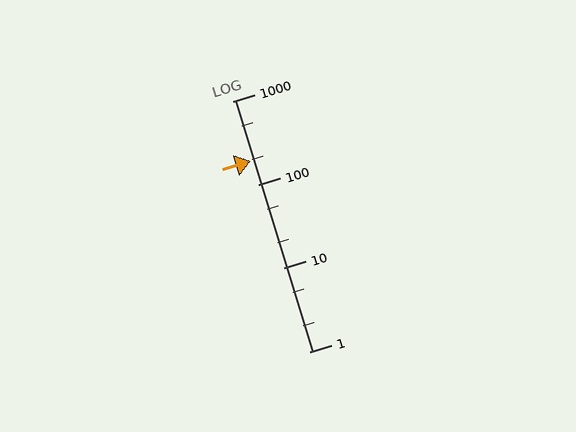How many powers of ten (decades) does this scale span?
The scale spans 3 decades, from 1 to 1000.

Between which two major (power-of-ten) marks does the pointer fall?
The pointer is between 100 and 1000.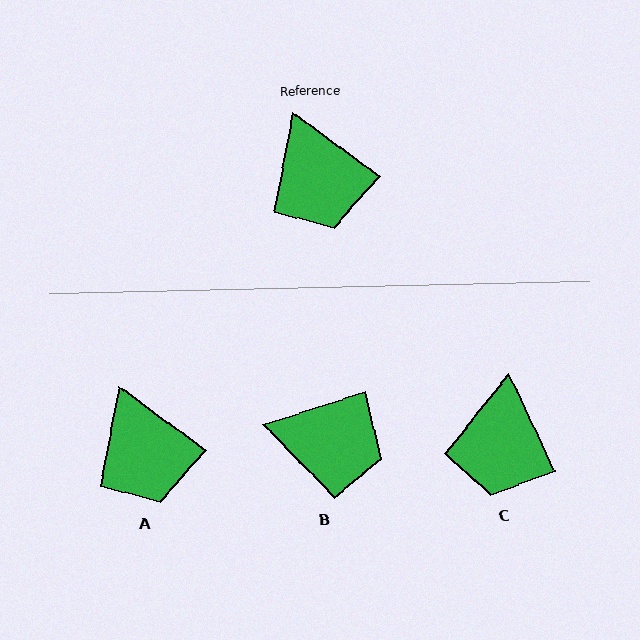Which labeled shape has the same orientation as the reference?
A.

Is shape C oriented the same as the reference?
No, it is off by about 28 degrees.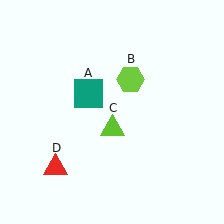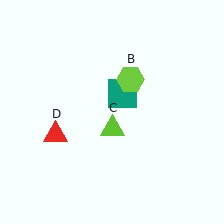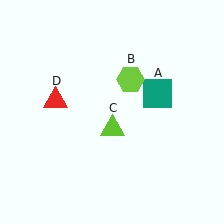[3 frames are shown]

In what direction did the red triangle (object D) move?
The red triangle (object D) moved up.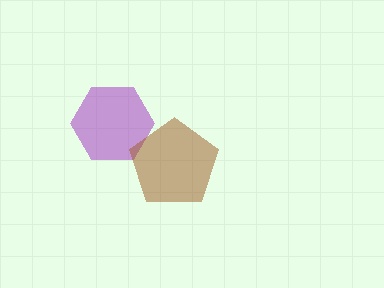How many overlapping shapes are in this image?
There are 2 overlapping shapes in the image.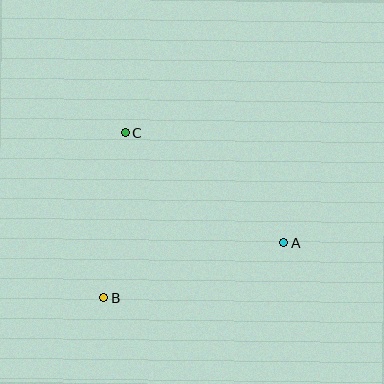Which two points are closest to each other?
Points B and C are closest to each other.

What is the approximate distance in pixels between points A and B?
The distance between A and B is approximately 189 pixels.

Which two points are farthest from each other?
Points A and C are farthest from each other.